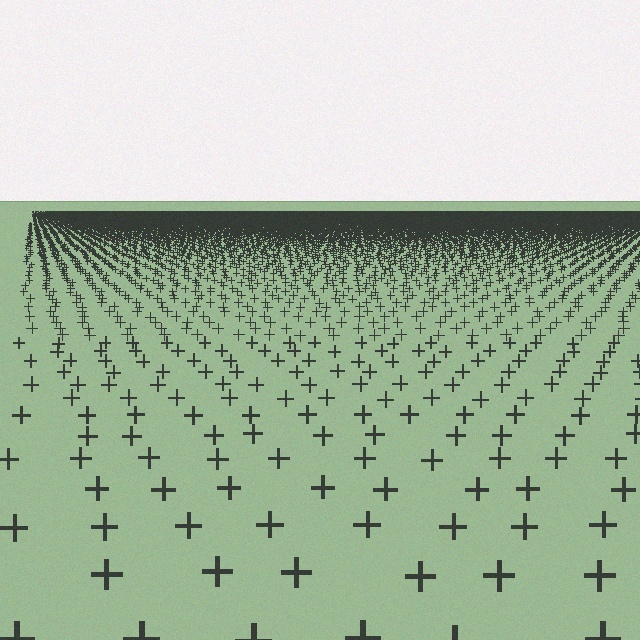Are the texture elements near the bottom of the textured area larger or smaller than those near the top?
Larger. Near the bottom, elements are closer to the viewer and appear at a bigger on-screen size.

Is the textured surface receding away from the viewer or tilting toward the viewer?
The surface is receding away from the viewer. Texture elements get smaller and denser toward the top.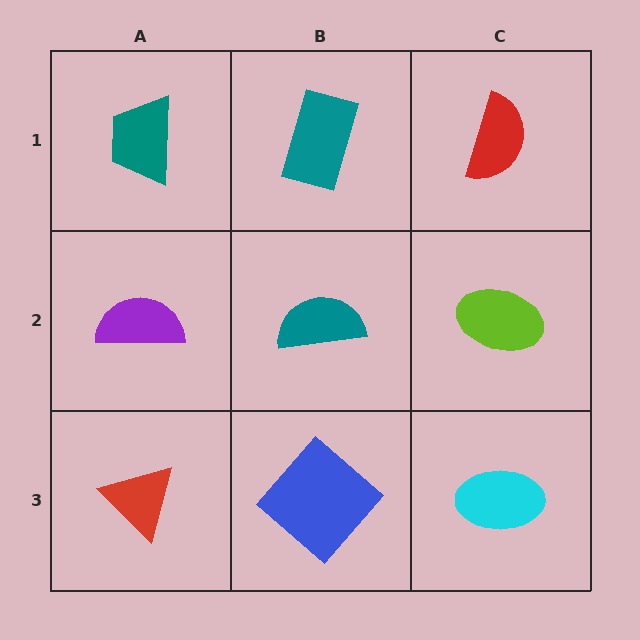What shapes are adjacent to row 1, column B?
A teal semicircle (row 2, column B), a teal trapezoid (row 1, column A), a red semicircle (row 1, column C).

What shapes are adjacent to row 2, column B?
A teal rectangle (row 1, column B), a blue diamond (row 3, column B), a purple semicircle (row 2, column A), a lime ellipse (row 2, column C).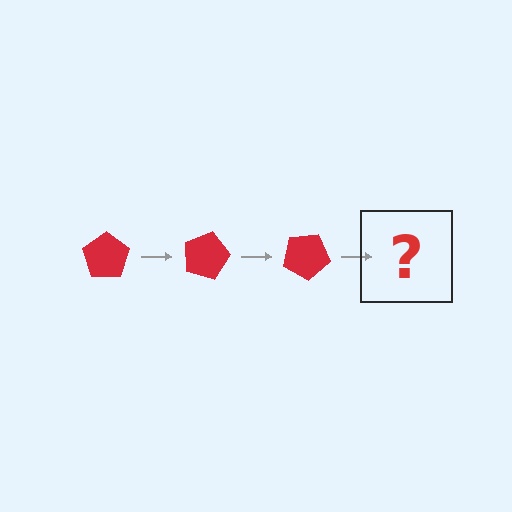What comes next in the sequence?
The next element should be a red pentagon rotated 45 degrees.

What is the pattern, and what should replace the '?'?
The pattern is that the pentagon rotates 15 degrees each step. The '?' should be a red pentagon rotated 45 degrees.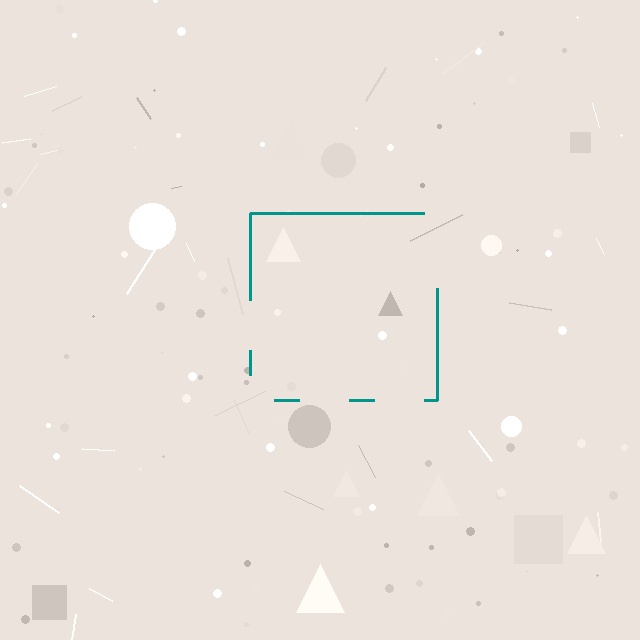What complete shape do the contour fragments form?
The contour fragments form a square.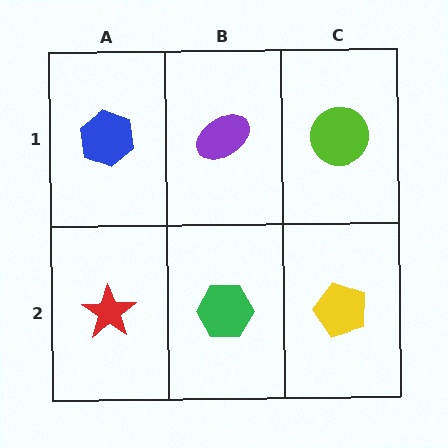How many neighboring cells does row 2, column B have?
3.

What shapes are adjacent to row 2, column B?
A purple ellipse (row 1, column B), a red star (row 2, column A), a yellow pentagon (row 2, column C).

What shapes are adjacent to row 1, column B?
A green hexagon (row 2, column B), a blue hexagon (row 1, column A), a lime circle (row 1, column C).